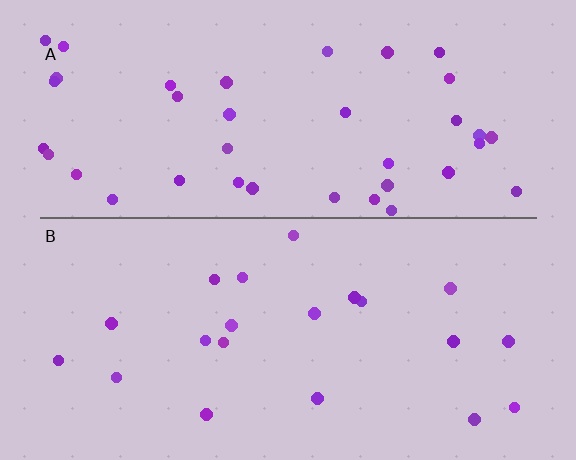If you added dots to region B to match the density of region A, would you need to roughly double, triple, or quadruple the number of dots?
Approximately double.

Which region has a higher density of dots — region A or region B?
A (the top).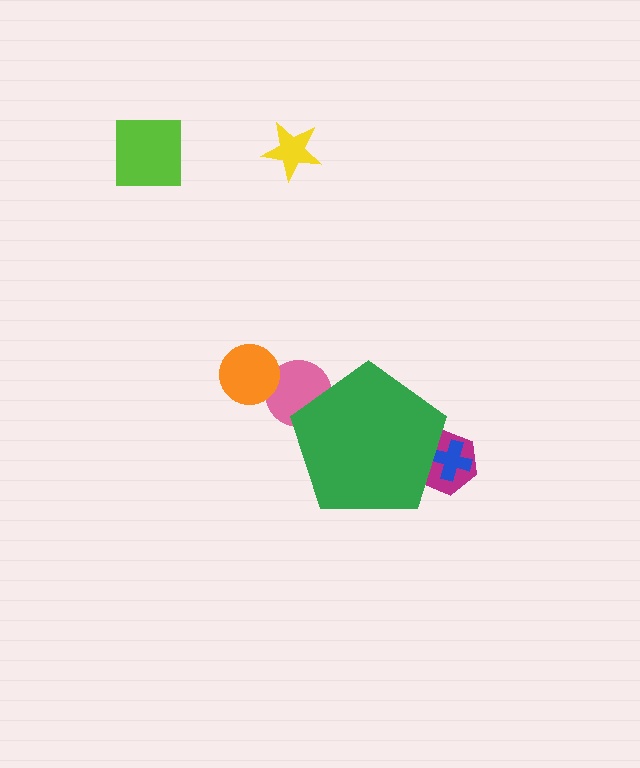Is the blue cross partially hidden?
Yes, the blue cross is partially hidden behind the green pentagon.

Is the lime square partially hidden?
No, the lime square is fully visible.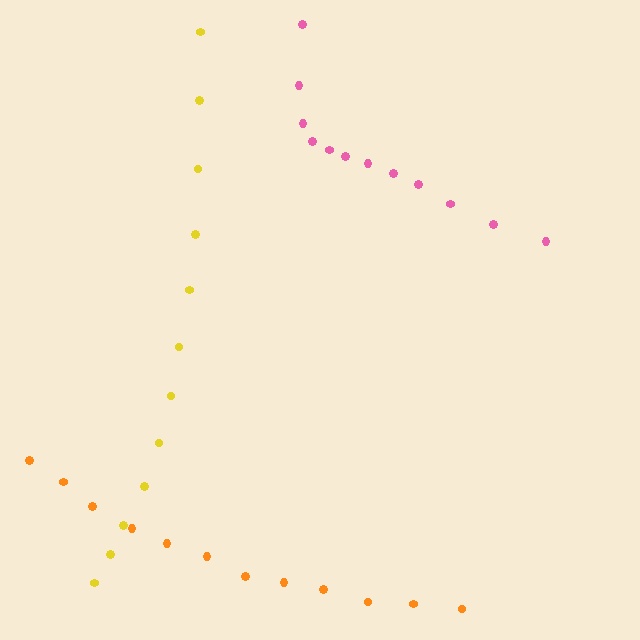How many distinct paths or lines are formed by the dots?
There are 3 distinct paths.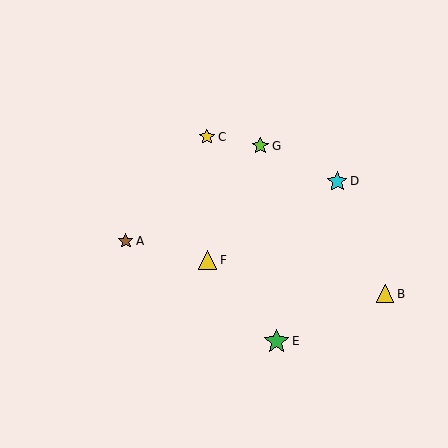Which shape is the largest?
The green star (labeled E) is the largest.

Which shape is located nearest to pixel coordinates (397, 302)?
The yellow triangle (labeled B) at (385, 294) is nearest to that location.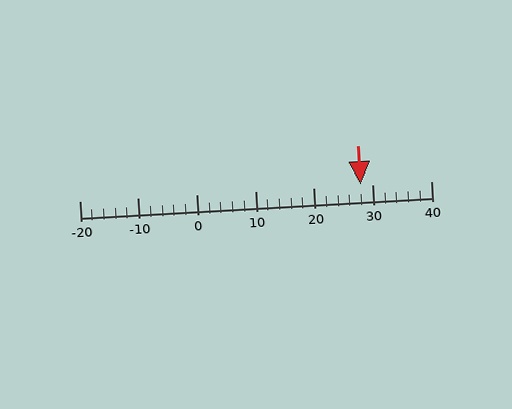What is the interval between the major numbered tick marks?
The major tick marks are spaced 10 units apart.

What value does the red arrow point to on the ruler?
The red arrow points to approximately 28.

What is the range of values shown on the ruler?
The ruler shows values from -20 to 40.